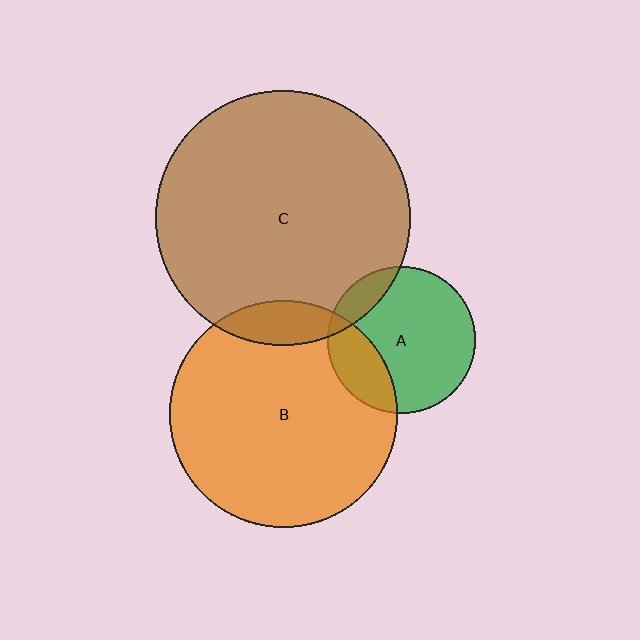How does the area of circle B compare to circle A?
Approximately 2.4 times.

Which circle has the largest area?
Circle C (brown).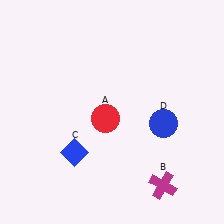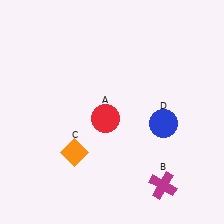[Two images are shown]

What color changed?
The diamond (C) changed from blue in Image 1 to orange in Image 2.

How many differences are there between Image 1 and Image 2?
There is 1 difference between the two images.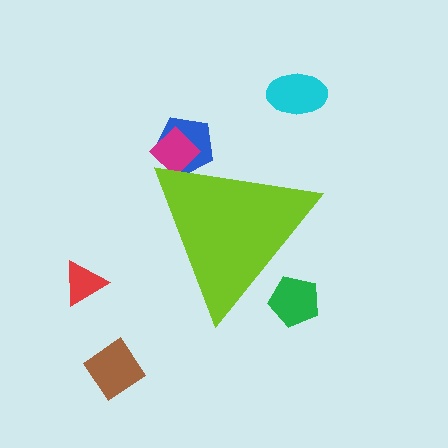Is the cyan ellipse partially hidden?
No, the cyan ellipse is fully visible.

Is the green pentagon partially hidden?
Yes, the green pentagon is partially hidden behind the lime triangle.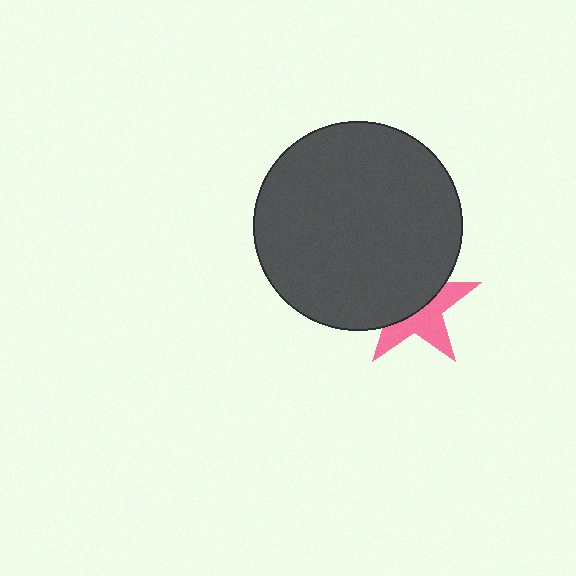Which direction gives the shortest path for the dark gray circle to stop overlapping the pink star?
Moving up gives the shortest separation.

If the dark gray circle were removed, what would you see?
You would see the complete pink star.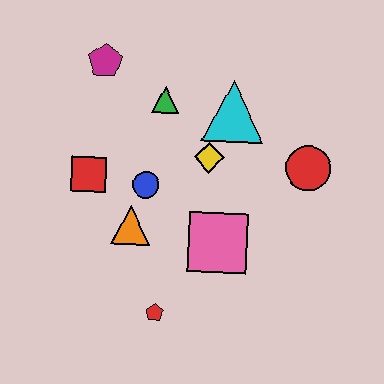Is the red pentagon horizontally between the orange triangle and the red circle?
Yes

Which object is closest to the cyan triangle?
The yellow diamond is closest to the cyan triangle.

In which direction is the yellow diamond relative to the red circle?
The yellow diamond is to the left of the red circle.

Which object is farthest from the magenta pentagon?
The red pentagon is farthest from the magenta pentagon.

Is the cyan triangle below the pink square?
No